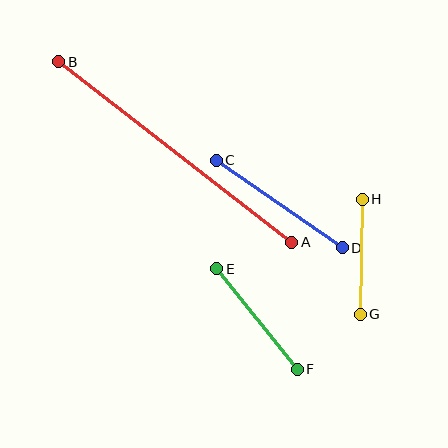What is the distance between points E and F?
The distance is approximately 129 pixels.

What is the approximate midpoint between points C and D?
The midpoint is at approximately (279, 204) pixels.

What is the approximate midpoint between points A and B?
The midpoint is at approximately (175, 152) pixels.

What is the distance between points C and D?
The distance is approximately 153 pixels.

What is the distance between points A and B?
The distance is approximately 295 pixels.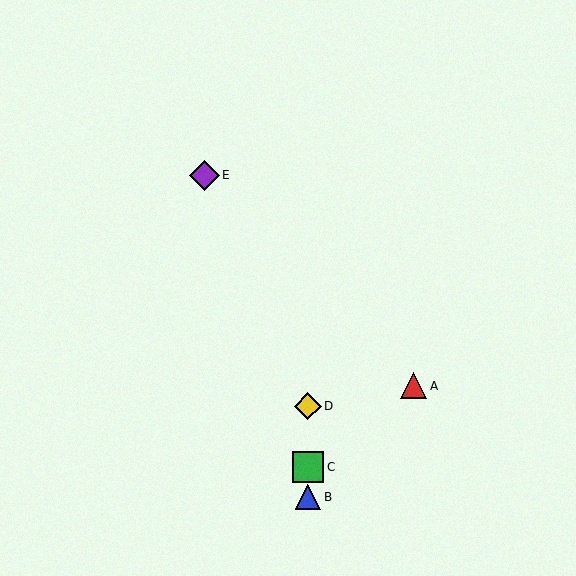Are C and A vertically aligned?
No, C is at x≈308 and A is at x≈414.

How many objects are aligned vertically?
3 objects (B, C, D) are aligned vertically.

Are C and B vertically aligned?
Yes, both are at x≈308.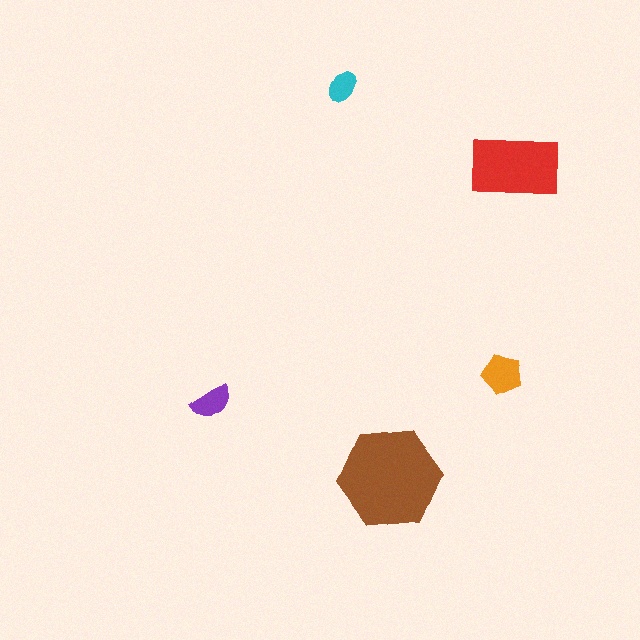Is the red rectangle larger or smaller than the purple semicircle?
Larger.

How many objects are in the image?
There are 5 objects in the image.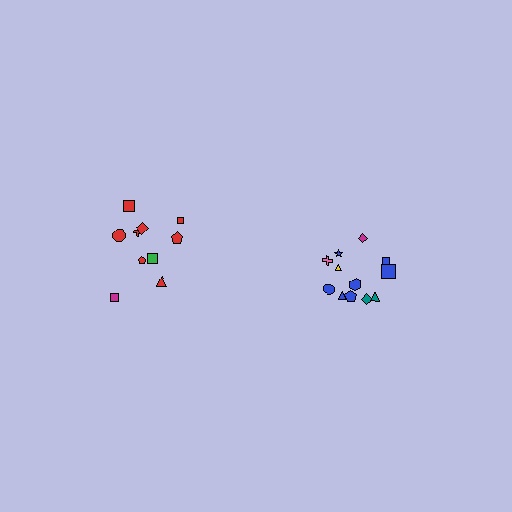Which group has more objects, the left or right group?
The right group.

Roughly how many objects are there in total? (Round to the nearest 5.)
Roughly 20 objects in total.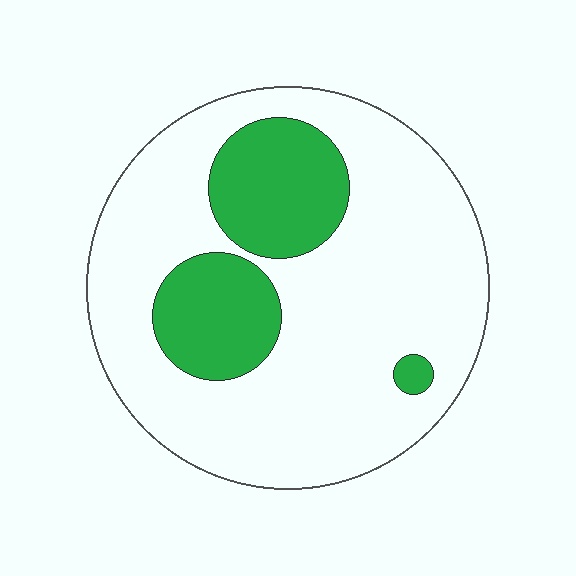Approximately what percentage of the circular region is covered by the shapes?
Approximately 25%.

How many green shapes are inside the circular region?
3.